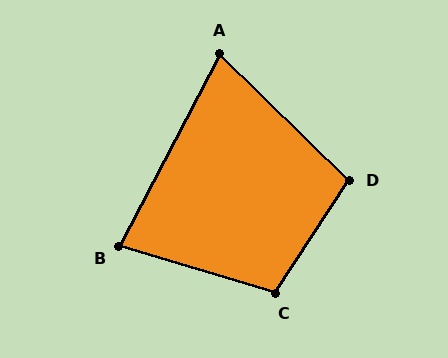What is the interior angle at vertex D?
Approximately 101 degrees (obtuse).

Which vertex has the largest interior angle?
C, at approximately 107 degrees.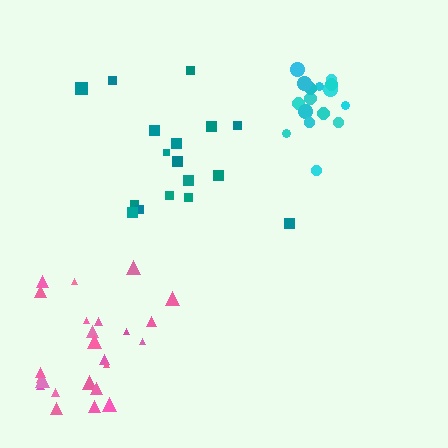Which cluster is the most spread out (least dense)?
Teal.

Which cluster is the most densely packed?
Cyan.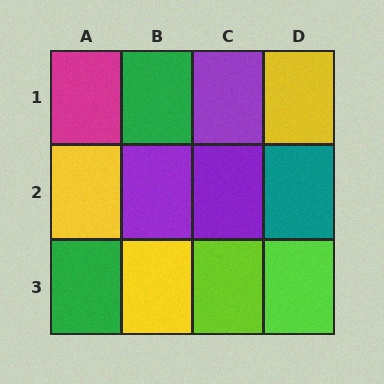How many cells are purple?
3 cells are purple.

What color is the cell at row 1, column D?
Yellow.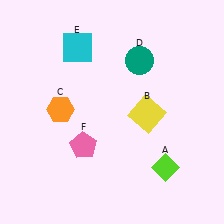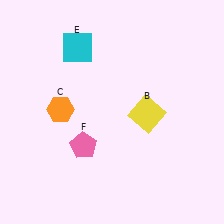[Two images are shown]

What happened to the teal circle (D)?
The teal circle (D) was removed in Image 2. It was in the top-right area of Image 1.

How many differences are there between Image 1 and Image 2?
There are 2 differences between the two images.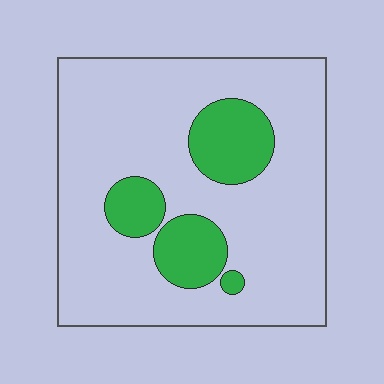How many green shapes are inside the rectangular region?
4.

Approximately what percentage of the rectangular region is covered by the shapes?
Approximately 20%.